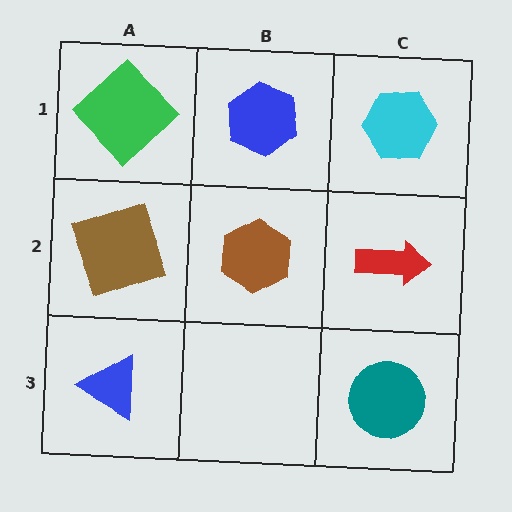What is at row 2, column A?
A brown square.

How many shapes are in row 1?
3 shapes.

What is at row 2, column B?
A brown hexagon.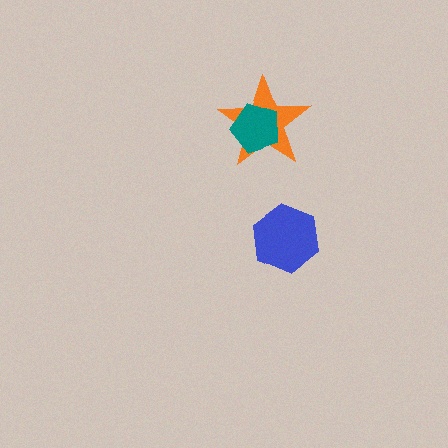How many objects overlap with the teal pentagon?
1 object overlaps with the teal pentagon.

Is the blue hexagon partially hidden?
No, no other shape covers it.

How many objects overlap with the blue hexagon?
0 objects overlap with the blue hexagon.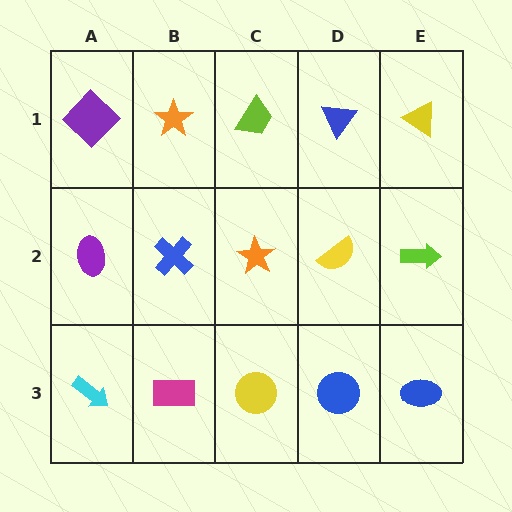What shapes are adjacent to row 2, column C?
A lime trapezoid (row 1, column C), a yellow circle (row 3, column C), a blue cross (row 2, column B), a yellow semicircle (row 2, column D).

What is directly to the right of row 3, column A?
A magenta rectangle.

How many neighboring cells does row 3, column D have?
3.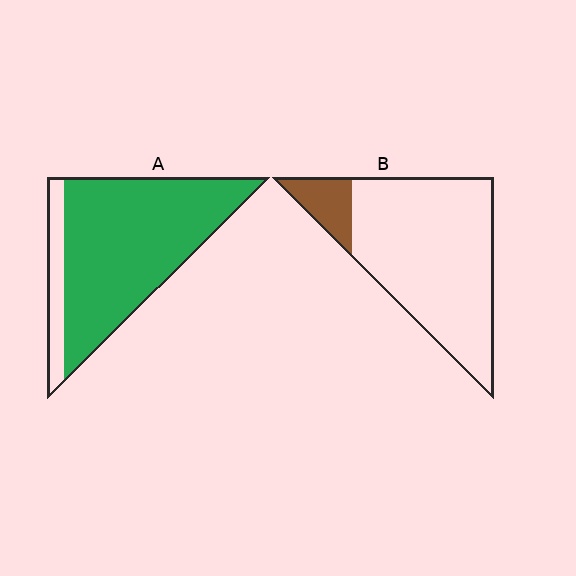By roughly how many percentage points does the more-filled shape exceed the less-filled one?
By roughly 70 percentage points (A over B).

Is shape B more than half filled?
No.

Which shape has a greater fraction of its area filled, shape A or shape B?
Shape A.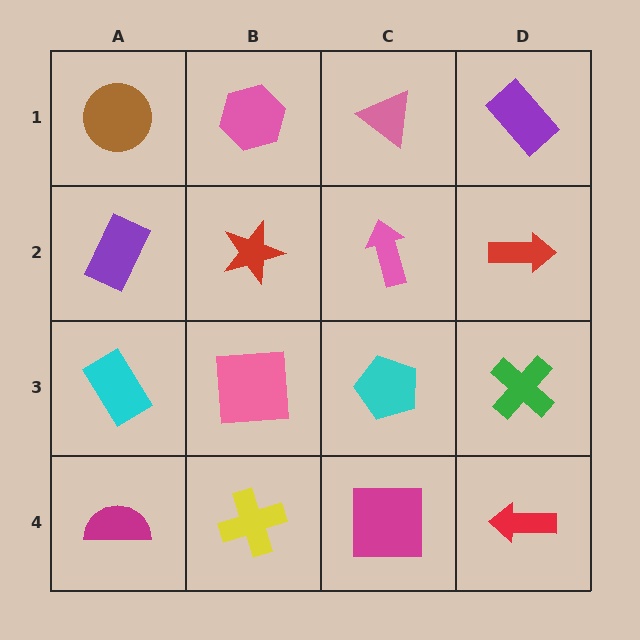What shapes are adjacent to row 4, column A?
A cyan rectangle (row 3, column A), a yellow cross (row 4, column B).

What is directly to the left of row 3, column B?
A cyan rectangle.